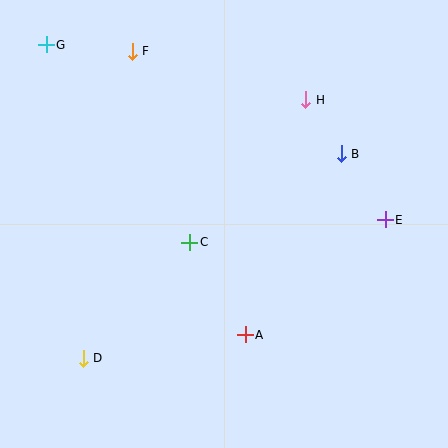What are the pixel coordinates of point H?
Point H is at (306, 100).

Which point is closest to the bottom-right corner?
Point A is closest to the bottom-right corner.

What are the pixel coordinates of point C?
Point C is at (190, 242).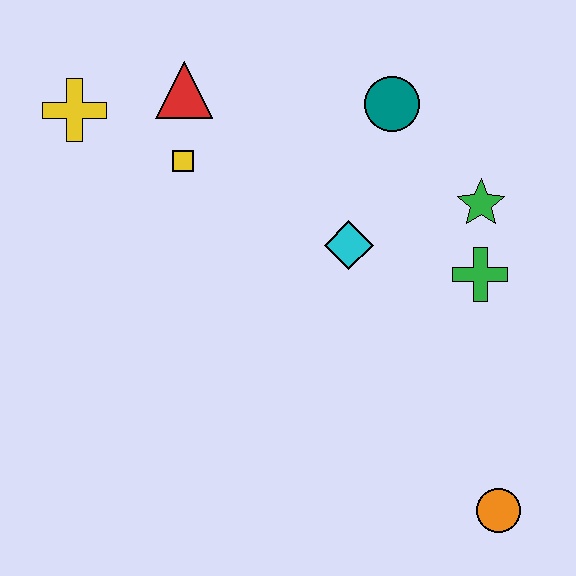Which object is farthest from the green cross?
The yellow cross is farthest from the green cross.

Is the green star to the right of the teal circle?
Yes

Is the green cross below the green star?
Yes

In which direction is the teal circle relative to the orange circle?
The teal circle is above the orange circle.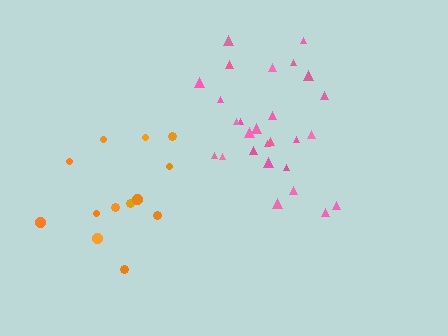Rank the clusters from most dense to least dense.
pink, orange.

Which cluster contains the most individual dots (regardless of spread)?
Pink (27).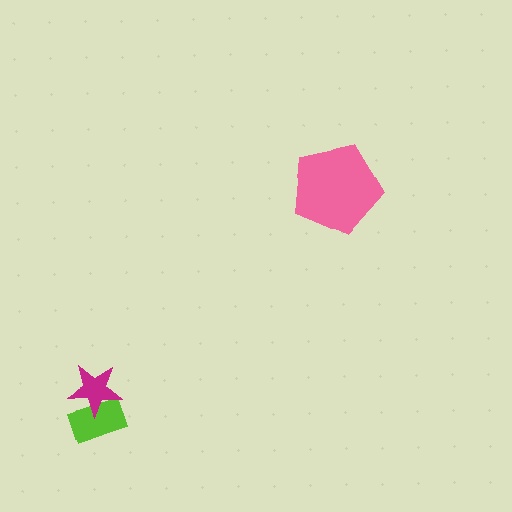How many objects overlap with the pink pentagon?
0 objects overlap with the pink pentagon.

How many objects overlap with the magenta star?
1 object overlaps with the magenta star.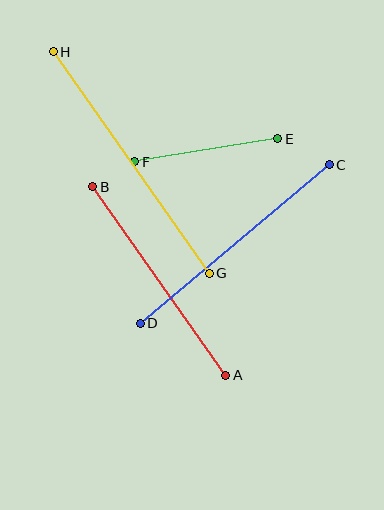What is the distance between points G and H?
The distance is approximately 271 pixels.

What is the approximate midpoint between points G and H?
The midpoint is at approximately (131, 163) pixels.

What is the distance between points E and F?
The distance is approximately 145 pixels.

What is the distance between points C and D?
The distance is approximately 246 pixels.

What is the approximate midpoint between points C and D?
The midpoint is at approximately (235, 244) pixels.